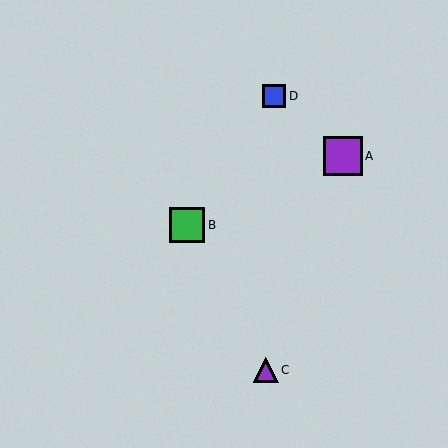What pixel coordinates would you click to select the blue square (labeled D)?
Click at (274, 96) to select the blue square D.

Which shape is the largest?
The purple square (labeled A) is the largest.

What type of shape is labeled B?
Shape B is a green square.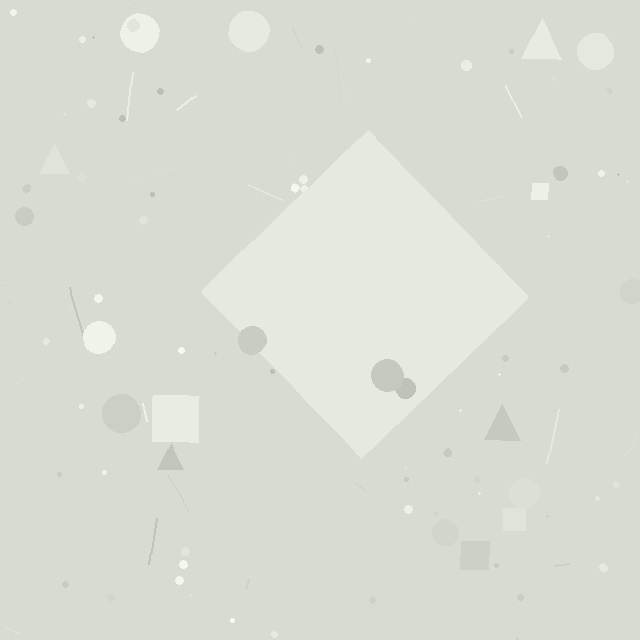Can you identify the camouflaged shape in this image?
The camouflaged shape is a diamond.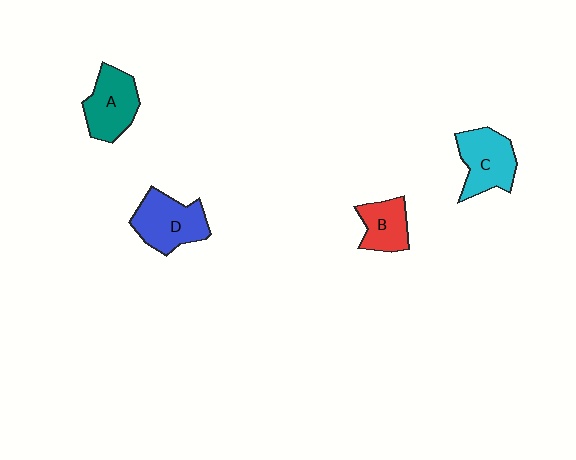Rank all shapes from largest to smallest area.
From largest to smallest: D (blue), C (cyan), A (teal), B (red).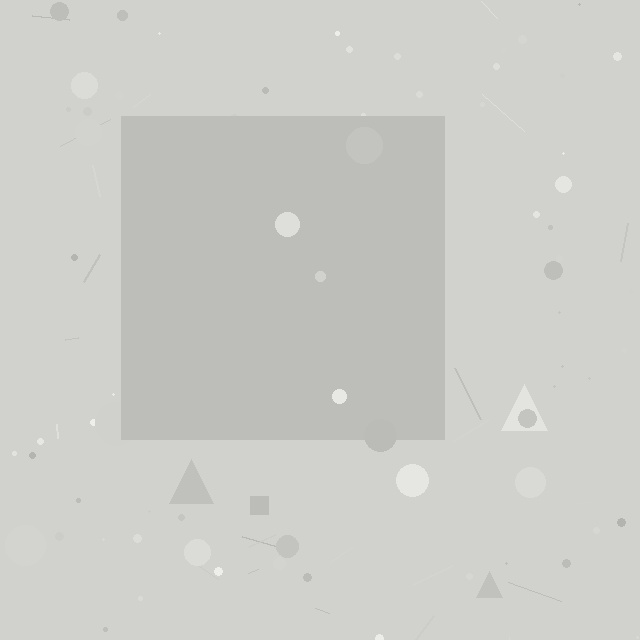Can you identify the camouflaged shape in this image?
The camouflaged shape is a square.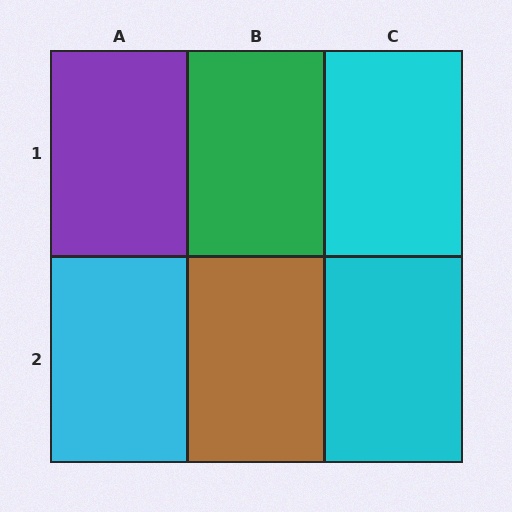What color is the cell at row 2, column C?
Cyan.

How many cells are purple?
1 cell is purple.